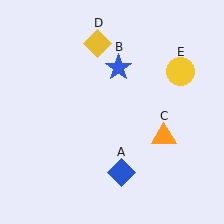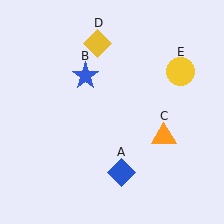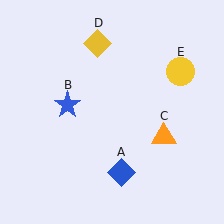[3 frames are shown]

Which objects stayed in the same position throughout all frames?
Blue diamond (object A) and orange triangle (object C) and yellow diamond (object D) and yellow circle (object E) remained stationary.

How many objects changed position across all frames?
1 object changed position: blue star (object B).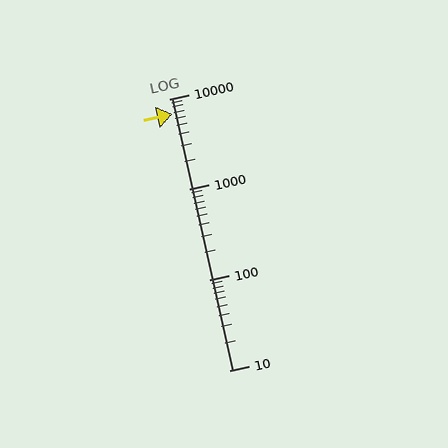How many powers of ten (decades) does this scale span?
The scale spans 3 decades, from 10 to 10000.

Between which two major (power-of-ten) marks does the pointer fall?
The pointer is between 1000 and 10000.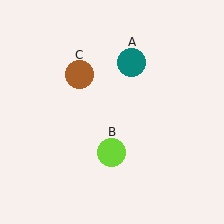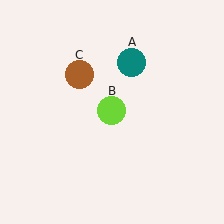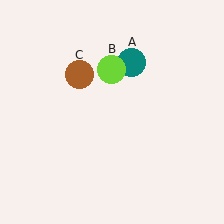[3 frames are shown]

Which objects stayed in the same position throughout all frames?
Teal circle (object A) and brown circle (object C) remained stationary.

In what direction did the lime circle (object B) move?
The lime circle (object B) moved up.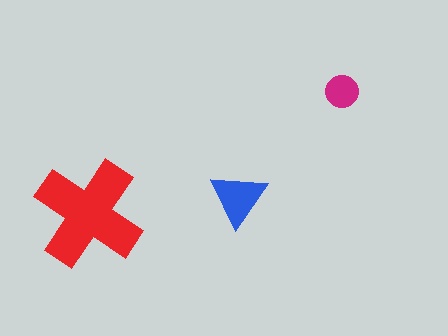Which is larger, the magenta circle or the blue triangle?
The blue triangle.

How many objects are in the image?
There are 3 objects in the image.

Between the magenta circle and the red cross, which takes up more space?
The red cross.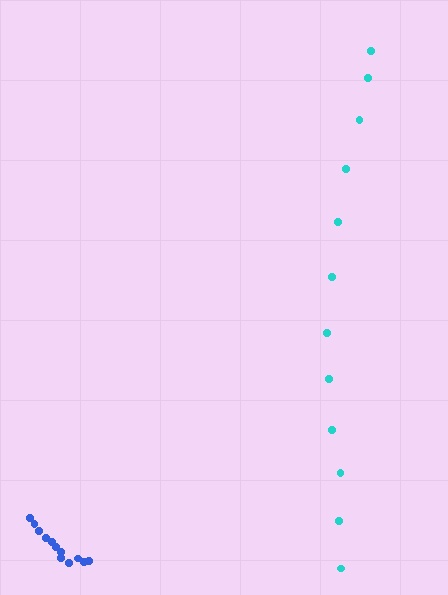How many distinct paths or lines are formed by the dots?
There are 2 distinct paths.